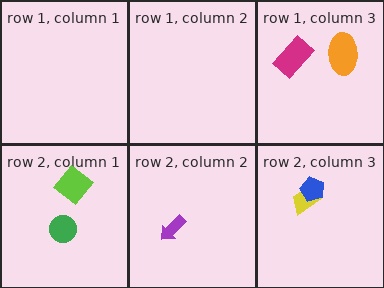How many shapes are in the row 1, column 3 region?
2.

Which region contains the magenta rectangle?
The row 1, column 3 region.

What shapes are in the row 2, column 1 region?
The green circle, the lime diamond.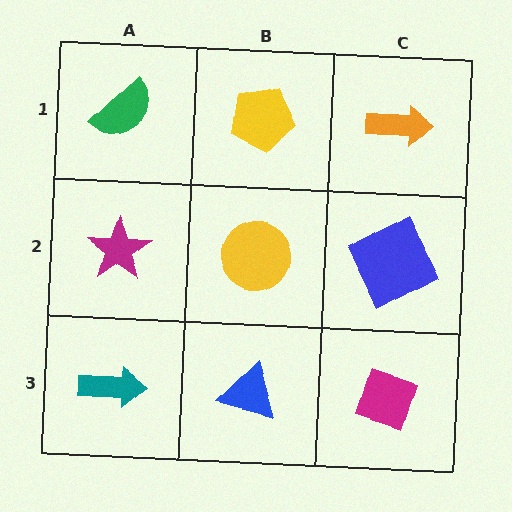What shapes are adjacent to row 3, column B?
A yellow circle (row 2, column B), a teal arrow (row 3, column A), a magenta diamond (row 3, column C).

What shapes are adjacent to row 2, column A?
A green semicircle (row 1, column A), a teal arrow (row 3, column A), a yellow circle (row 2, column B).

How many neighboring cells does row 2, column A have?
3.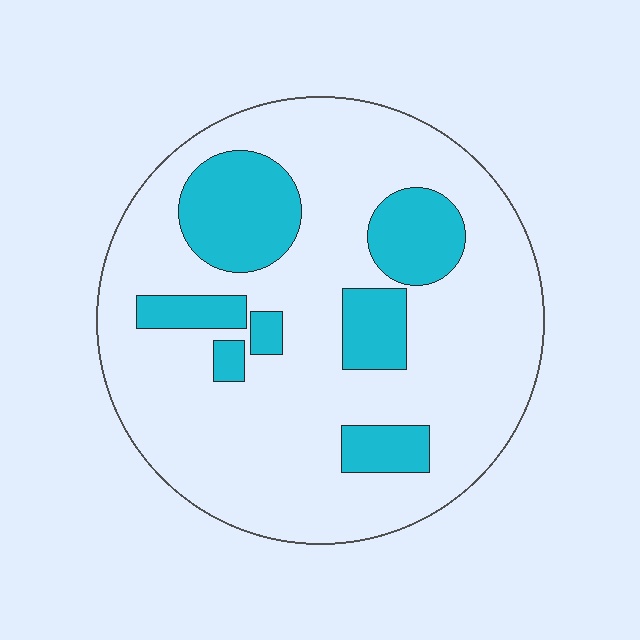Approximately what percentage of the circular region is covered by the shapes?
Approximately 25%.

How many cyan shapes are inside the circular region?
7.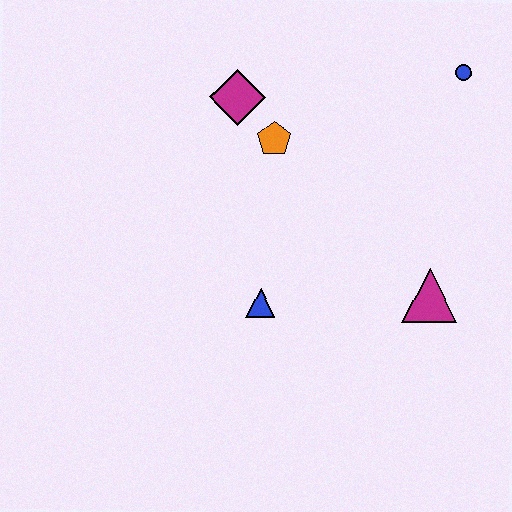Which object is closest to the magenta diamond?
The orange pentagon is closest to the magenta diamond.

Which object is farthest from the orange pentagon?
The magenta triangle is farthest from the orange pentagon.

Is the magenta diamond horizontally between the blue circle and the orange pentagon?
No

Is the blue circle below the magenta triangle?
No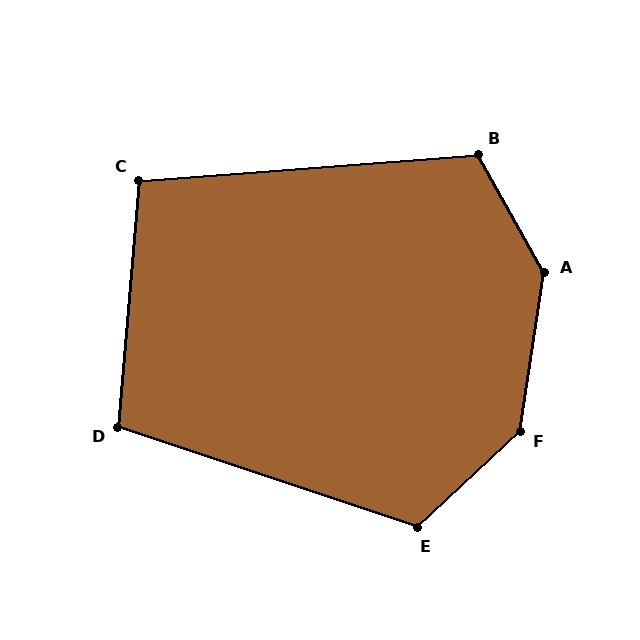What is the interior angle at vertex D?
Approximately 104 degrees (obtuse).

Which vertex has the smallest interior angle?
C, at approximately 99 degrees.